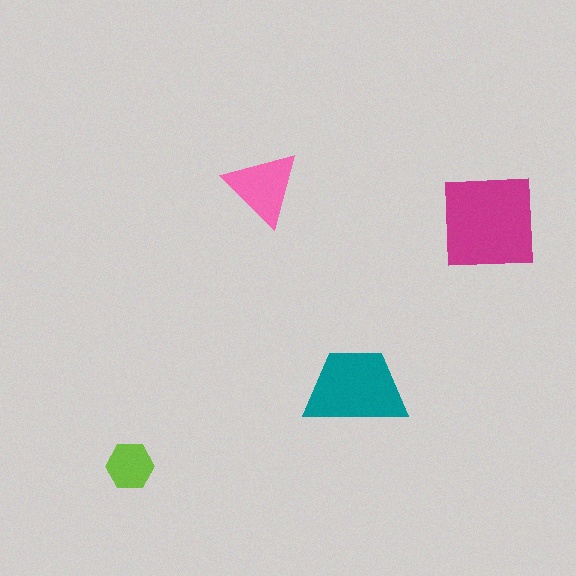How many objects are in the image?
There are 4 objects in the image.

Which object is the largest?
The magenta square.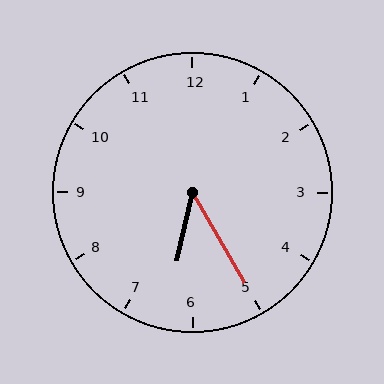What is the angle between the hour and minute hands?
Approximately 42 degrees.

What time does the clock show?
6:25.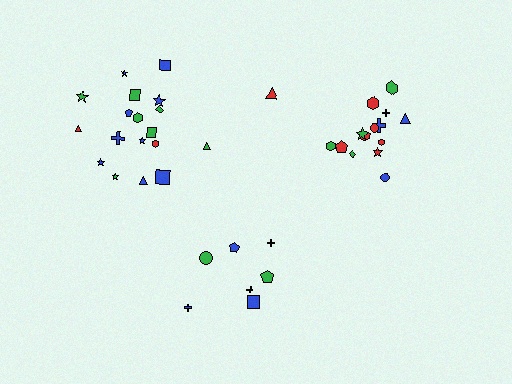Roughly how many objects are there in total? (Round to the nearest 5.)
Roughly 40 objects in total.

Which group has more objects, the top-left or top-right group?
The top-left group.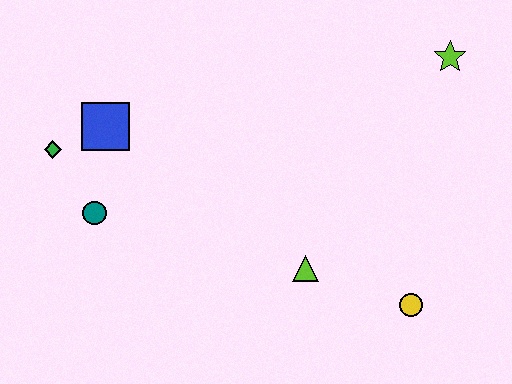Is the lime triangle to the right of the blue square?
Yes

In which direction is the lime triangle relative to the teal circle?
The lime triangle is to the right of the teal circle.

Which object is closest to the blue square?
The green diamond is closest to the blue square.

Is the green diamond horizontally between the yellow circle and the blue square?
No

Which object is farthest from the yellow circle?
The green diamond is farthest from the yellow circle.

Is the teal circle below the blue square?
Yes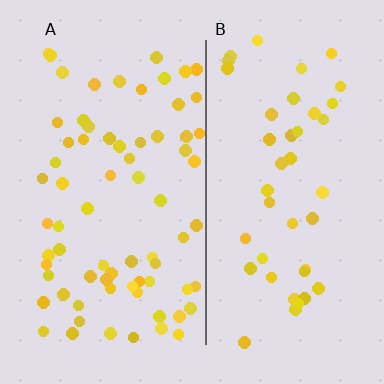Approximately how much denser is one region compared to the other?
Approximately 1.7× — region A over region B.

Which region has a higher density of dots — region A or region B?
A (the left).